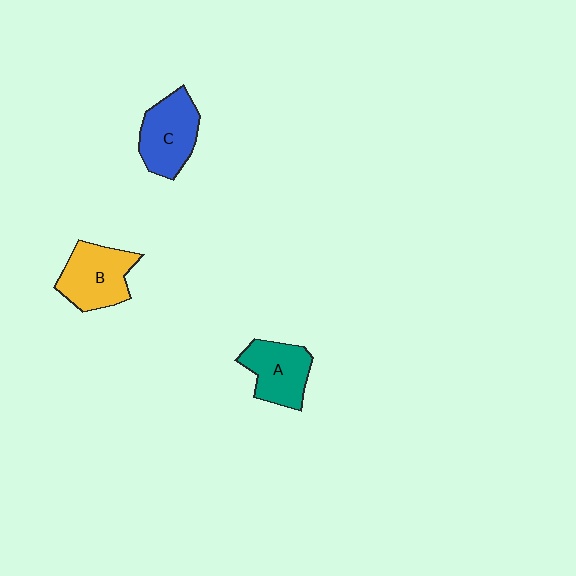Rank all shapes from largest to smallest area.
From largest to smallest: B (yellow), C (blue), A (teal).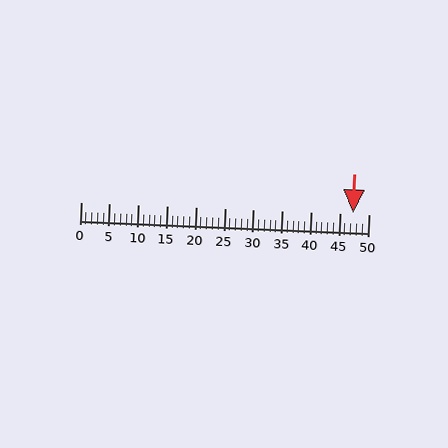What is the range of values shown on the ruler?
The ruler shows values from 0 to 50.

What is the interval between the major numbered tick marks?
The major tick marks are spaced 5 units apart.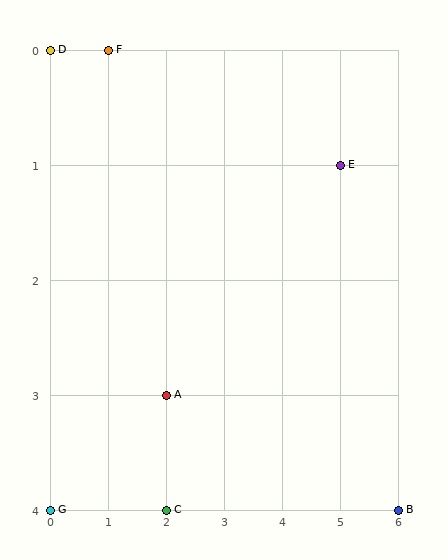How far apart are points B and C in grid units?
Points B and C are 4 columns apart.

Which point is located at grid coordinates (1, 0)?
Point F is at (1, 0).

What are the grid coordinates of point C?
Point C is at grid coordinates (2, 4).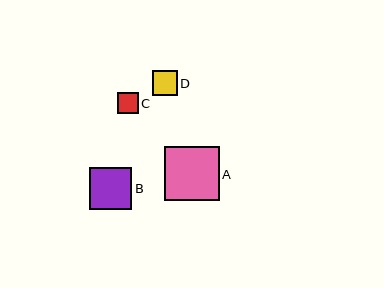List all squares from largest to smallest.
From largest to smallest: A, B, D, C.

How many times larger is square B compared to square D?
Square B is approximately 1.7 times the size of square D.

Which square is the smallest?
Square C is the smallest with a size of approximately 21 pixels.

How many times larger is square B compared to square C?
Square B is approximately 2.0 times the size of square C.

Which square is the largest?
Square A is the largest with a size of approximately 55 pixels.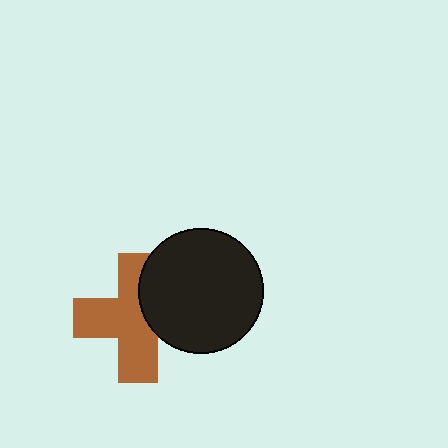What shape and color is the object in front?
The object in front is a black circle.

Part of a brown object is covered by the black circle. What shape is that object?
It is a cross.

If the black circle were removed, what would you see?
You would see the complete brown cross.